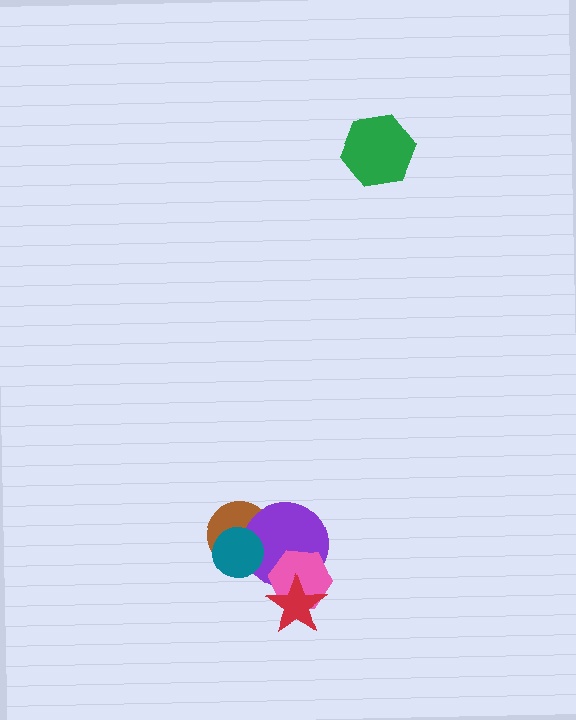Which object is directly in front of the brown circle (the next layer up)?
The purple circle is directly in front of the brown circle.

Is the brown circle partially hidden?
Yes, it is partially covered by another shape.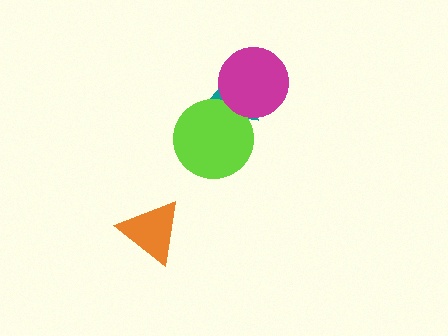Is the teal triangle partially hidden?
Yes, it is partially covered by another shape.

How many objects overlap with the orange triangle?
0 objects overlap with the orange triangle.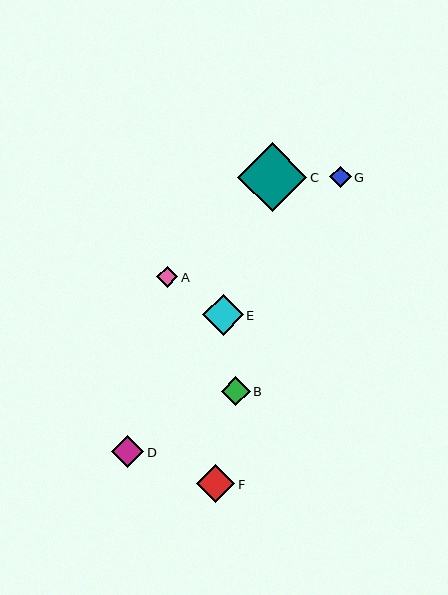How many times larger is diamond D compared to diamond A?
Diamond D is approximately 1.5 times the size of diamond A.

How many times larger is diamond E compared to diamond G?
Diamond E is approximately 1.9 times the size of diamond G.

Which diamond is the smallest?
Diamond A is the smallest with a size of approximately 21 pixels.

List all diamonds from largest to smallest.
From largest to smallest: C, E, F, D, B, G, A.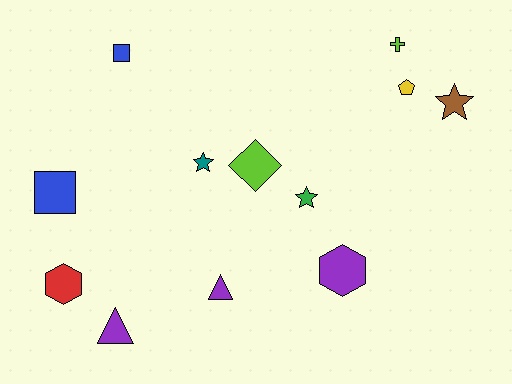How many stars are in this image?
There are 3 stars.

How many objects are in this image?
There are 12 objects.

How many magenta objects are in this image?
There are no magenta objects.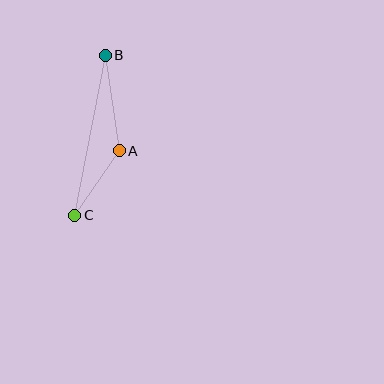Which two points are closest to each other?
Points A and C are closest to each other.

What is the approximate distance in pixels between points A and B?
The distance between A and B is approximately 97 pixels.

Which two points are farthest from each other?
Points B and C are farthest from each other.